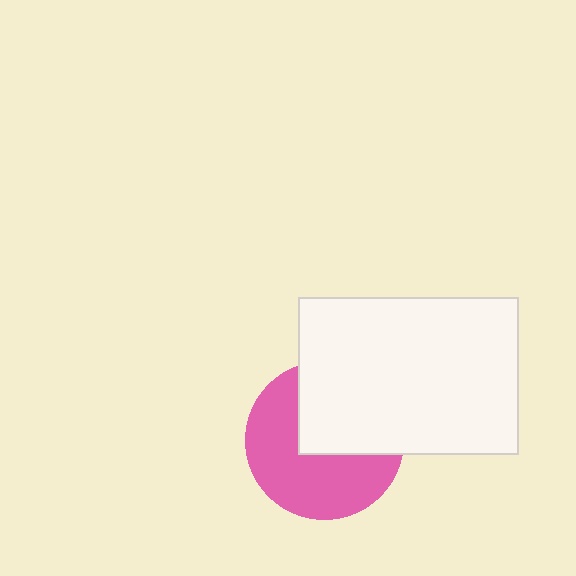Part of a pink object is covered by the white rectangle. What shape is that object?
It is a circle.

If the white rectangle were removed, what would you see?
You would see the complete pink circle.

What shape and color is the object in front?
The object in front is a white rectangle.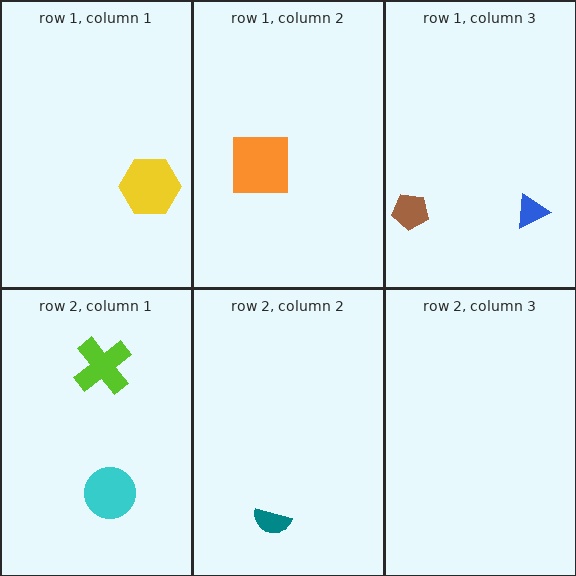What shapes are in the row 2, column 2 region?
The teal semicircle.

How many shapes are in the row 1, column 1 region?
1.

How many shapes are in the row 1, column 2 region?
1.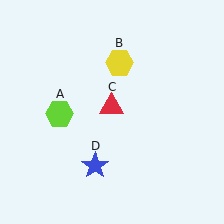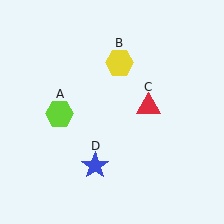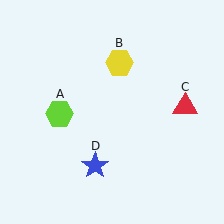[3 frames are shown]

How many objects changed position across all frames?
1 object changed position: red triangle (object C).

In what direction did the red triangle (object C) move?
The red triangle (object C) moved right.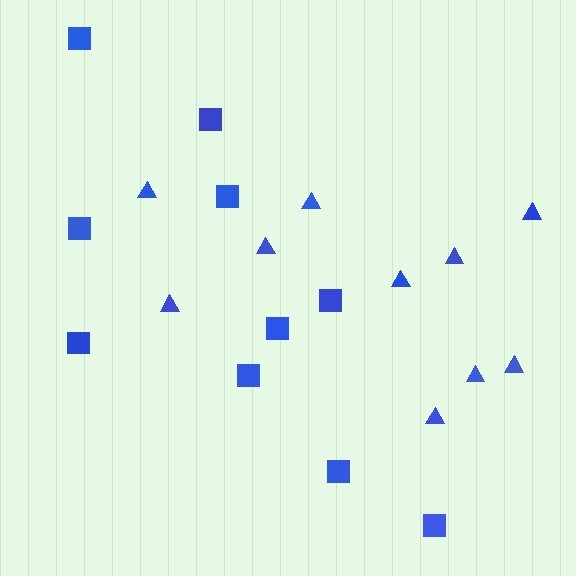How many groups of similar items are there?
There are 2 groups: one group of triangles (10) and one group of squares (10).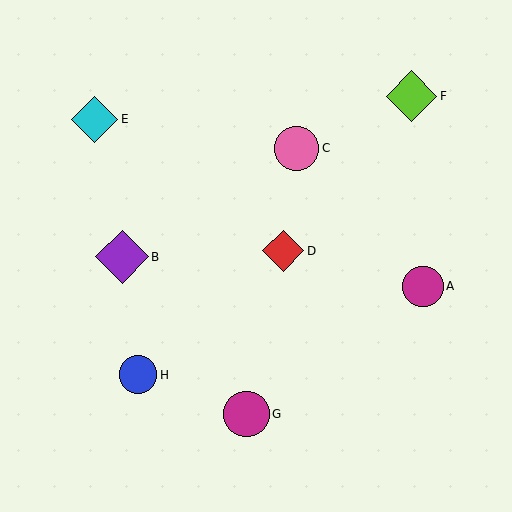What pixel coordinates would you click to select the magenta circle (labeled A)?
Click at (423, 286) to select the magenta circle A.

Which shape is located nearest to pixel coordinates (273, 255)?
The red diamond (labeled D) at (283, 251) is nearest to that location.